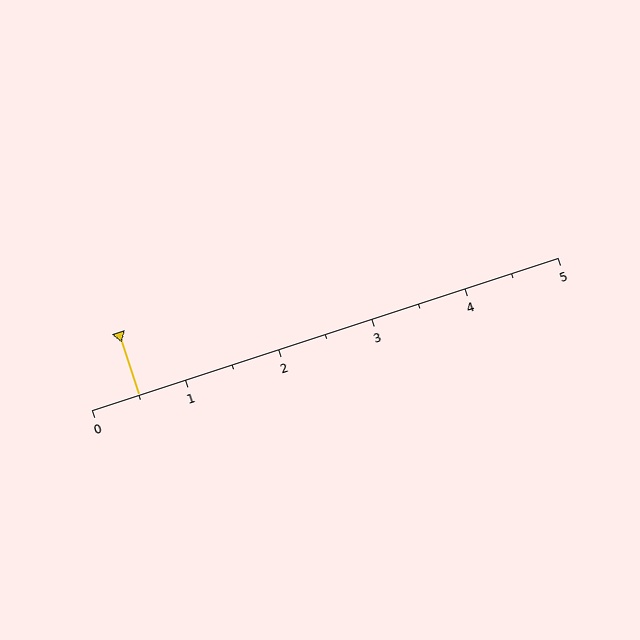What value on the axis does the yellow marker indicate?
The marker indicates approximately 0.5.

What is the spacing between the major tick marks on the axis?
The major ticks are spaced 1 apart.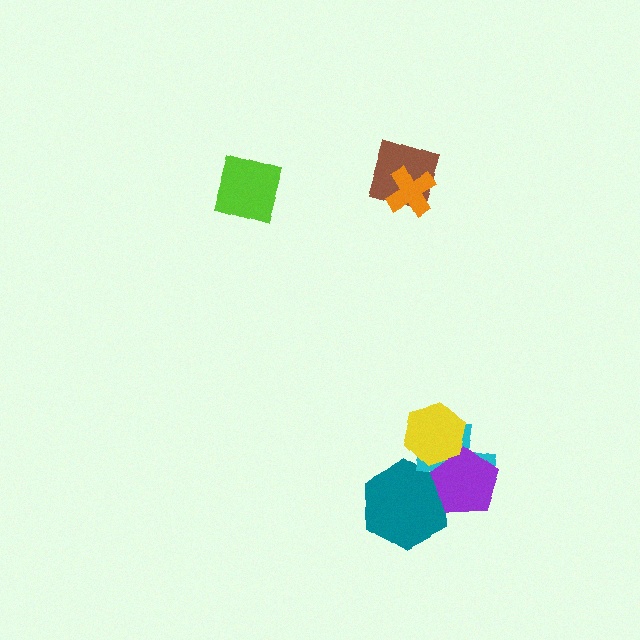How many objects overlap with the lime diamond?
0 objects overlap with the lime diamond.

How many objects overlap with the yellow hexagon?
2 objects overlap with the yellow hexagon.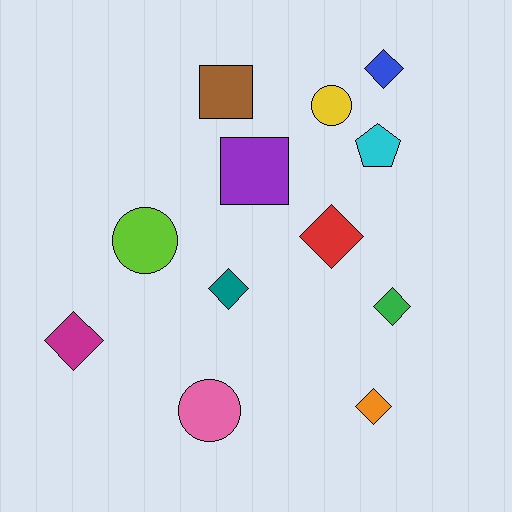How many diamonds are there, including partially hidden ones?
There are 6 diamonds.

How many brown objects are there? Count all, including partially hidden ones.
There is 1 brown object.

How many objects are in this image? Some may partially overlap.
There are 12 objects.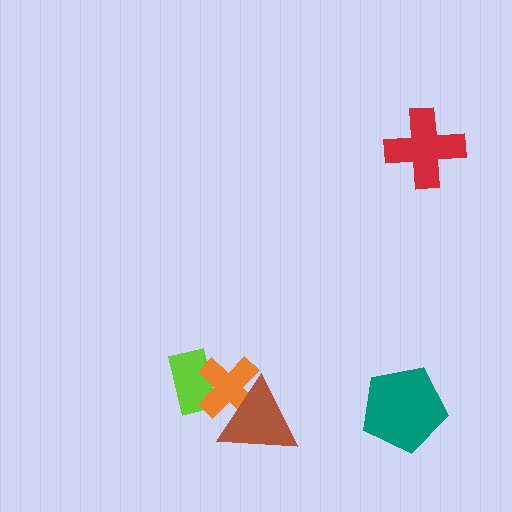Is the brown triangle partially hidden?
No, no other shape covers it.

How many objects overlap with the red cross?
0 objects overlap with the red cross.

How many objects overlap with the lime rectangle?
1 object overlaps with the lime rectangle.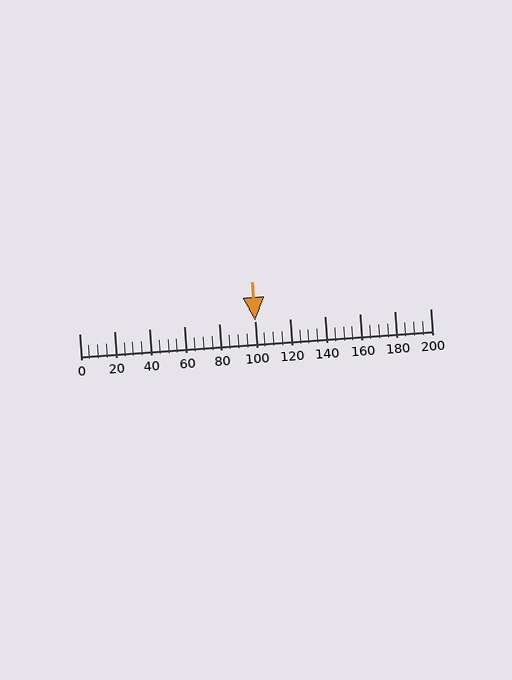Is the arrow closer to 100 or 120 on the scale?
The arrow is closer to 100.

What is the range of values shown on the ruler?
The ruler shows values from 0 to 200.